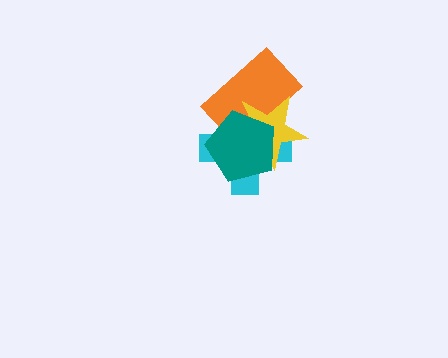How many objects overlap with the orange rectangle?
3 objects overlap with the orange rectangle.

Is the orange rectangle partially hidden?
Yes, it is partially covered by another shape.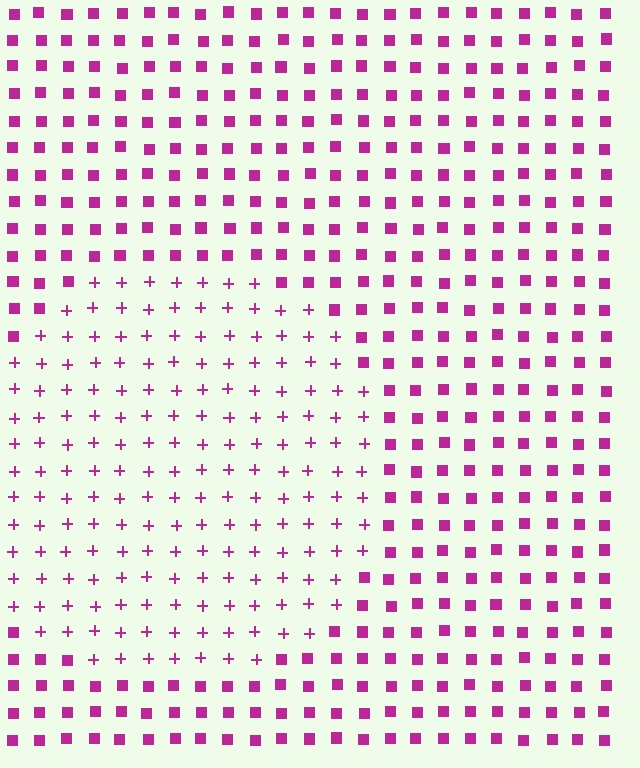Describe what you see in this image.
The image is filled with small magenta elements arranged in a uniform grid. A circle-shaped region contains plus signs, while the surrounding area contains squares. The boundary is defined purely by the change in element shape.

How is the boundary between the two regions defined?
The boundary is defined by a change in element shape: plus signs inside vs. squares outside. All elements share the same color and spacing.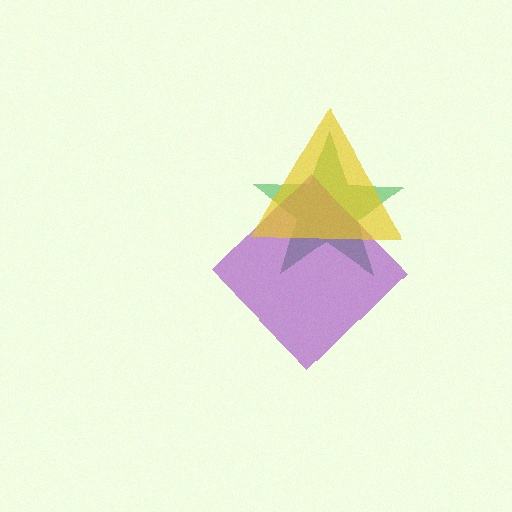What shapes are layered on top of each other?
The layered shapes are: a green star, a purple diamond, a yellow triangle.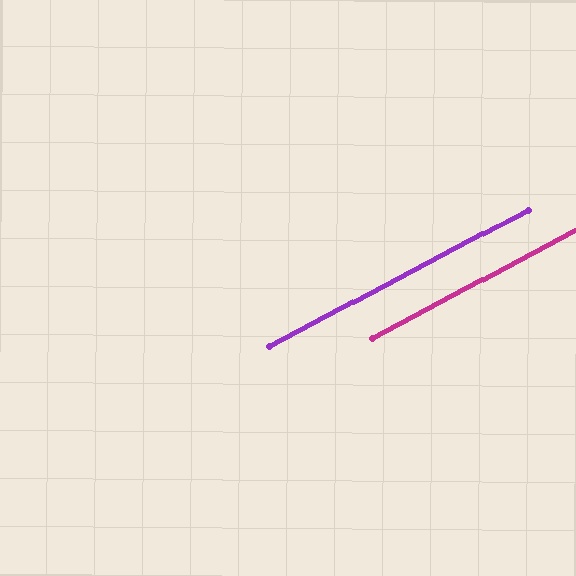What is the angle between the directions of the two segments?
Approximately 0 degrees.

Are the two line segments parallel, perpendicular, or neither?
Parallel — their directions differ by only 0.0°.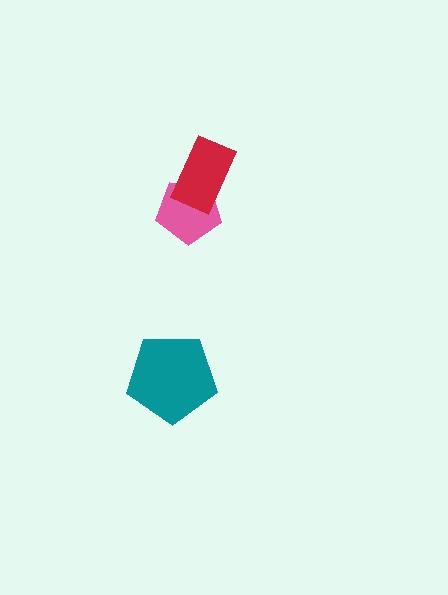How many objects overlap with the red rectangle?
1 object overlaps with the red rectangle.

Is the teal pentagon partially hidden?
No, no other shape covers it.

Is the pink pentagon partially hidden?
Yes, it is partially covered by another shape.